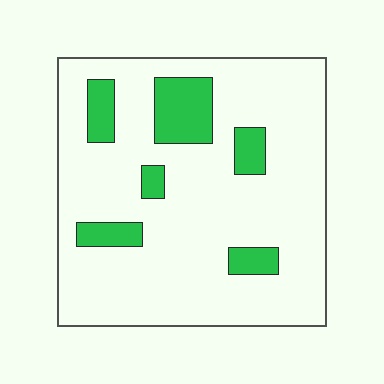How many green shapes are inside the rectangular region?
6.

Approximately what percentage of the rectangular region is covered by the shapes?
Approximately 15%.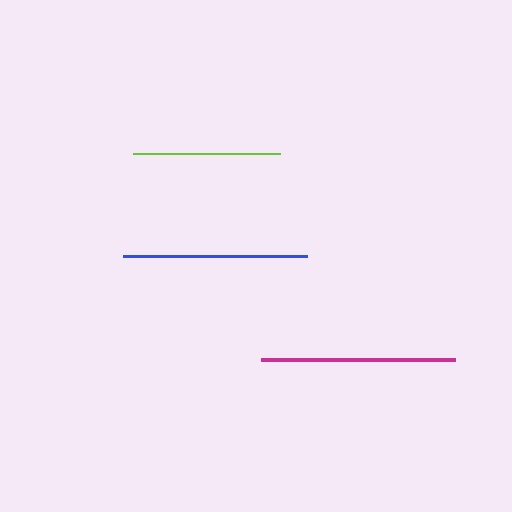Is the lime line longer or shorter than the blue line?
The blue line is longer than the lime line.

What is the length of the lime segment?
The lime segment is approximately 148 pixels long.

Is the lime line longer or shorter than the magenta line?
The magenta line is longer than the lime line.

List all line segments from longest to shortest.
From longest to shortest: magenta, blue, lime.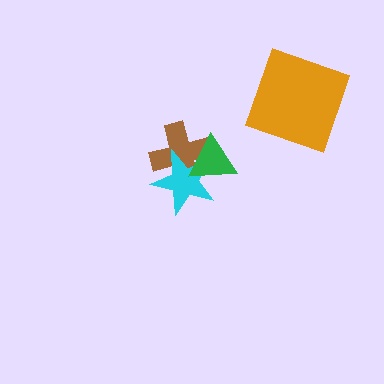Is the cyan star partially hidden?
Yes, it is partially covered by another shape.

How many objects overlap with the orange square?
0 objects overlap with the orange square.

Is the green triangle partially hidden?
No, no other shape covers it.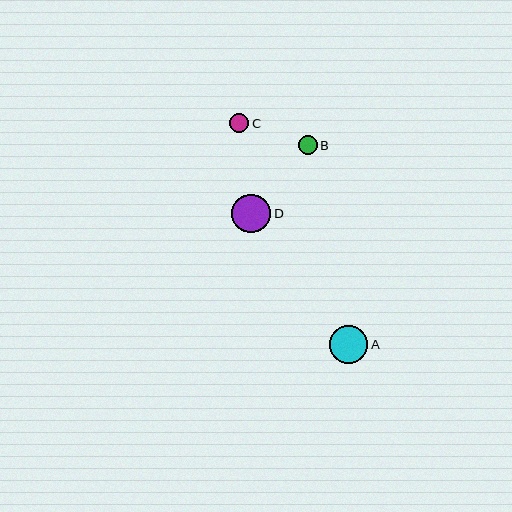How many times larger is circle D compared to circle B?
Circle D is approximately 2.1 times the size of circle B.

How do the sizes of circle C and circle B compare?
Circle C and circle B are approximately the same size.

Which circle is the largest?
Circle A is the largest with a size of approximately 39 pixels.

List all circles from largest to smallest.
From largest to smallest: A, D, C, B.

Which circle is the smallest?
Circle B is the smallest with a size of approximately 18 pixels.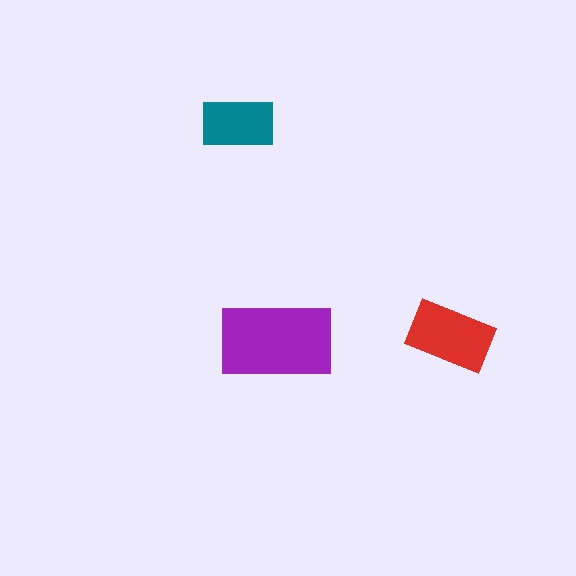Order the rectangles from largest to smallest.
the purple one, the red one, the teal one.